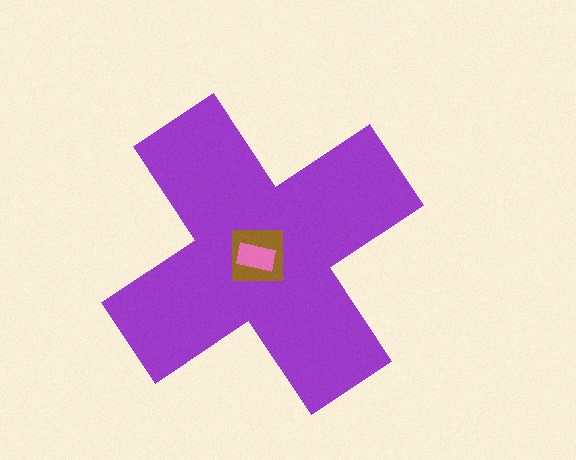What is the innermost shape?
The pink rectangle.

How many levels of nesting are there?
3.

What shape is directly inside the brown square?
The pink rectangle.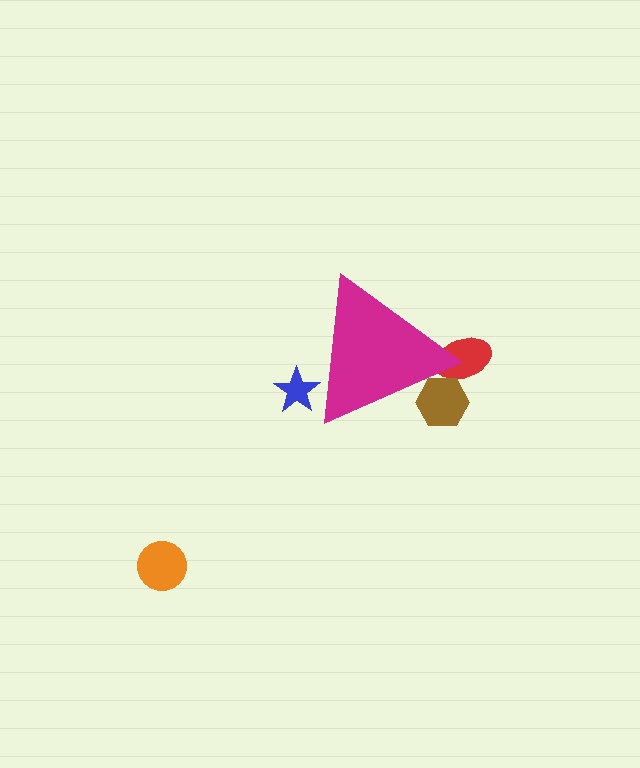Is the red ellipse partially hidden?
Yes, the red ellipse is partially hidden behind the magenta triangle.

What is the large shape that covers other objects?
A magenta triangle.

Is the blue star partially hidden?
Yes, the blue star is partially hidden behind the magenta triangle.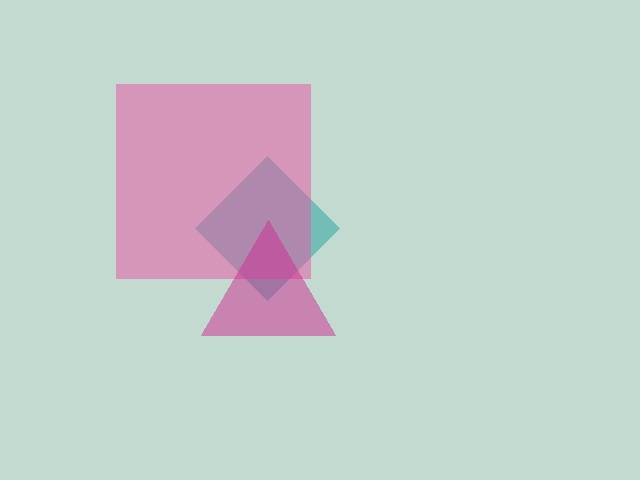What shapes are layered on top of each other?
The layered shapes are: a teal diamond, a pink square, a magenta triangle.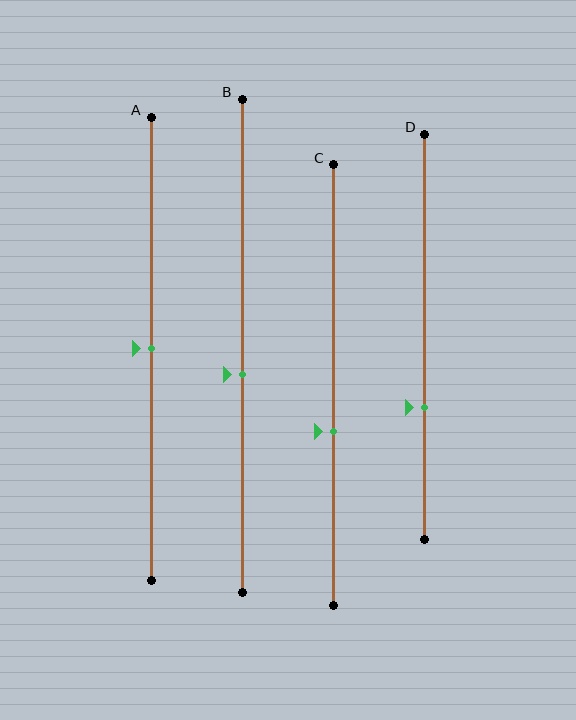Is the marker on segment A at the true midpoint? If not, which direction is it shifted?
Yes, the marker on segment A is at the true midpoint.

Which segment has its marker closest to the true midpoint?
Segment A has its marker closest to the true midpoint.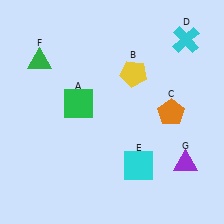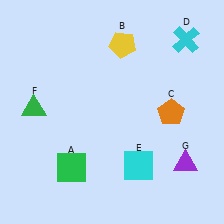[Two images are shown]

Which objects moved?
The objects that moved are: the green square (A), the yellow pentagon (B), the green triangle (F).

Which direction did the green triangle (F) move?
The green triangle (F) moved down.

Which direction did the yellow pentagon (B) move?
The yellow pentagon (B) moved up.